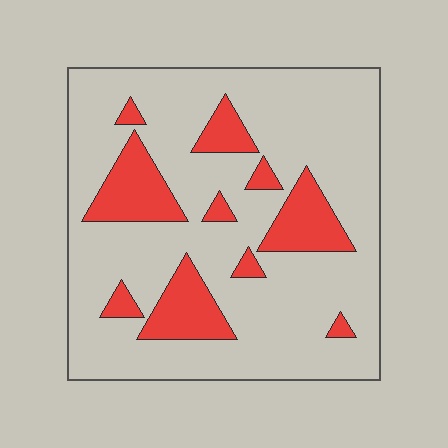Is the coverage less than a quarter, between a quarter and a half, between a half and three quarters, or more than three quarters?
Less than a quarter.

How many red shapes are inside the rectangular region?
10.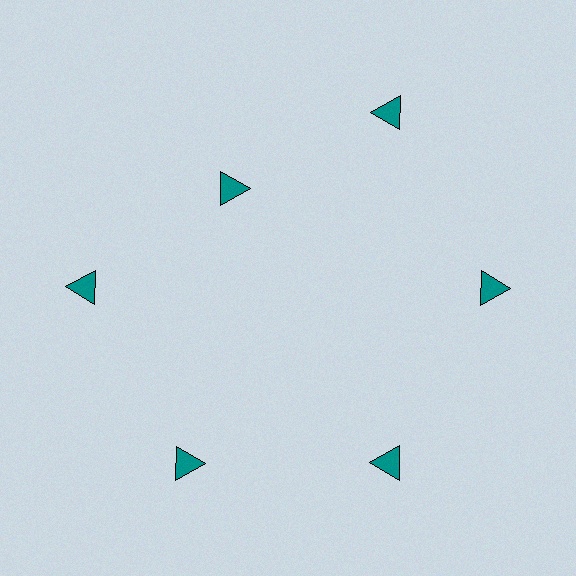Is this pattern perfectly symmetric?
No. The 6 teal triangles are arranged in a ring, but one element near the 11 o'clock position is pulled inward toward the center, breaking the 6-fold rotational symmetry.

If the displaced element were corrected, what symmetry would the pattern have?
It would have 6-fold rotational symmetry — the pattern would map onto itself every 60 degrees.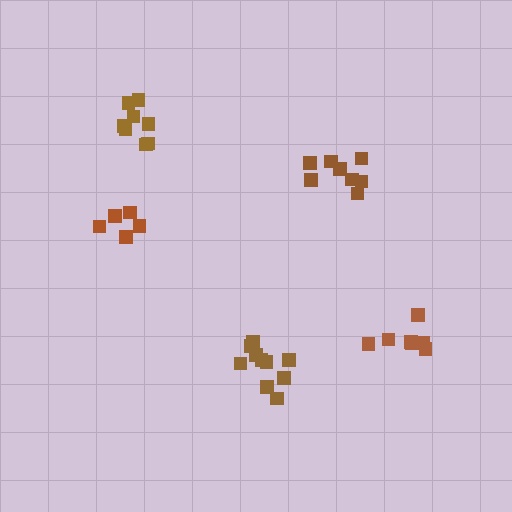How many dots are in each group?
Group 1: 5 dots, Group 2: 8 dots, Group 3: 10 dots, Group 4: 7 dots, Group 5: 8 dots (38 total).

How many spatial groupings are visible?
There are 5 spatial groupings.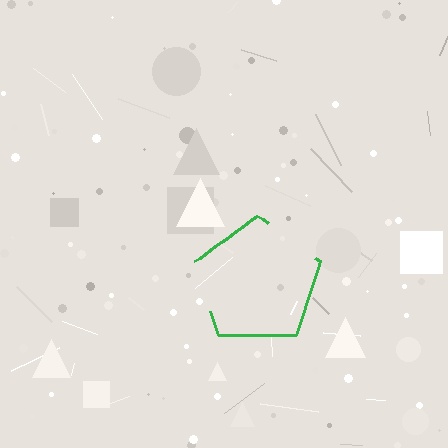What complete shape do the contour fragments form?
The contour fragments form a pentagon.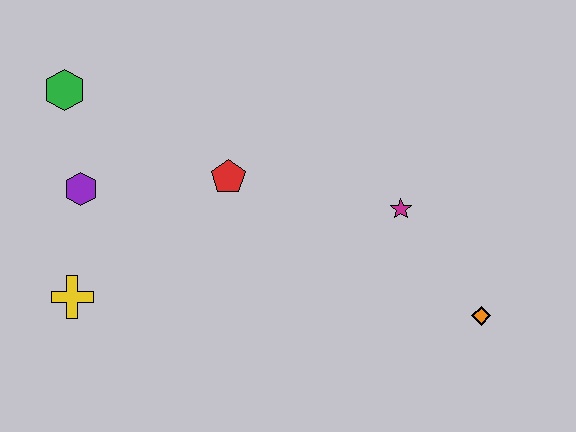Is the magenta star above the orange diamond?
Yes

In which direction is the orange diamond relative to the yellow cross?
The orange diamond is to the right of the yellow cross.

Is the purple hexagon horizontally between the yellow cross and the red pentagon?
Yes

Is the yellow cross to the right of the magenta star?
No